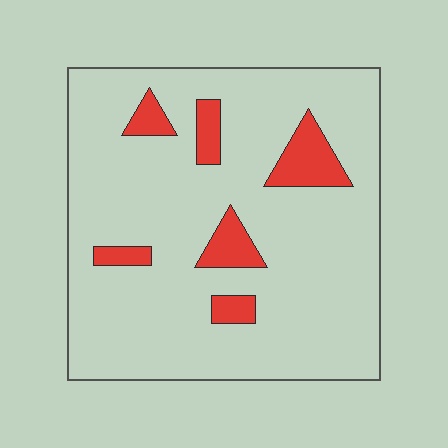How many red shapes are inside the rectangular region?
6.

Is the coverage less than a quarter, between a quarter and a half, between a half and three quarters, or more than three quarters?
Less than a quarter.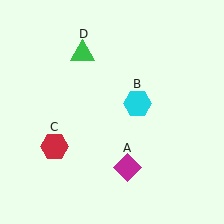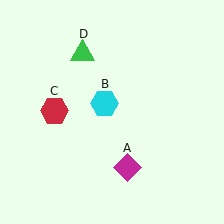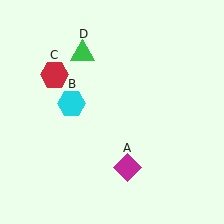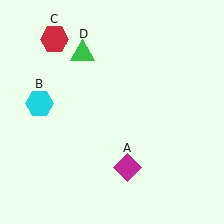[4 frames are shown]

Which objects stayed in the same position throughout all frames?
Magenta diamond (object A) and green triangle (object D) remained stationary.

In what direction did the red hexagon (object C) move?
The red hexagon (object C) moved up.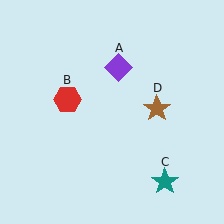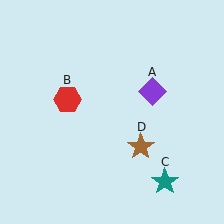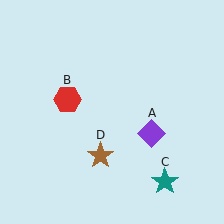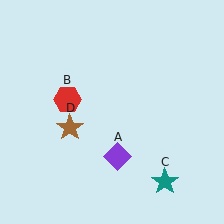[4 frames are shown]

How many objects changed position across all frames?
2 objects changed position: purple diamond (object A), brown star (object D).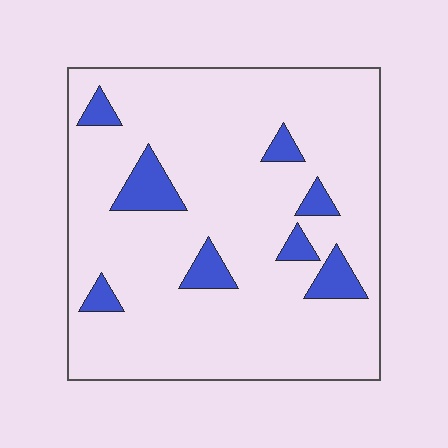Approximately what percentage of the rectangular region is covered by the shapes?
Approximately 10%.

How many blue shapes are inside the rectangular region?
8.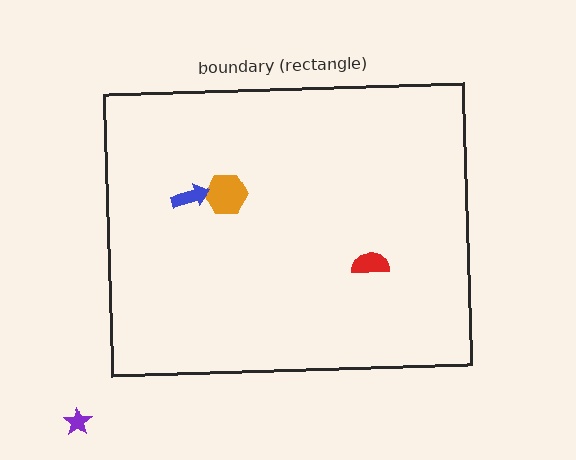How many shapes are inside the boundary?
3 inside, 1 outside.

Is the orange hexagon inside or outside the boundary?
Inside.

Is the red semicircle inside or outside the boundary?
Inside.